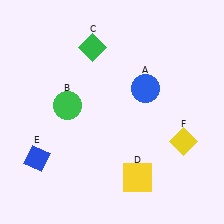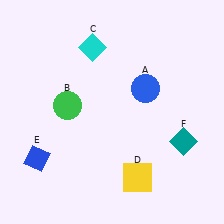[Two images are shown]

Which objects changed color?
C changed from green to cyan. F changed from yellow to teal.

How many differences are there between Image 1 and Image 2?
There are 2 differences between the two images.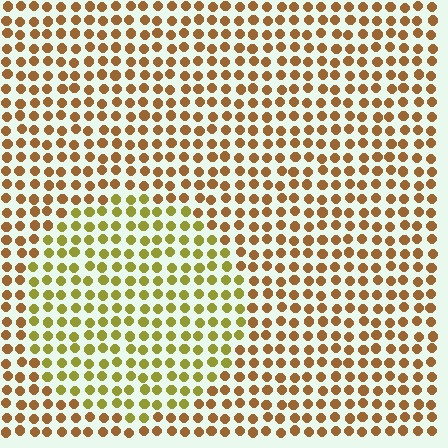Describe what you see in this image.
The image is filled with small brown elements in a uniform arrangement. A circle-shaped region is visible where the elements are tinted to a slightly different hue, forming a subtle color boundary.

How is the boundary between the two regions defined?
The boundary is defined purely by a slight shift in hue (about 35 degrees). Spacing, size, and orientation are identical on both sides.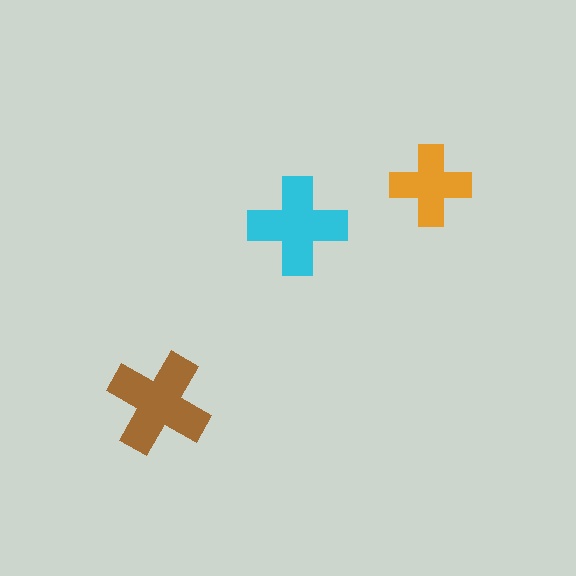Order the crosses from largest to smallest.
the brown one, the cyan one, the orange one.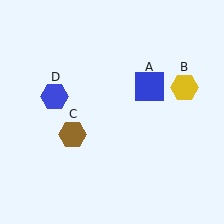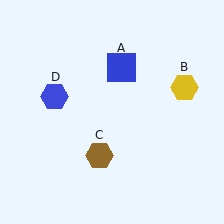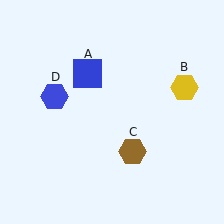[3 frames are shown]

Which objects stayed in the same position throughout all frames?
Yellow hexagon (object B) and blue hexagon (object D) remained stationary.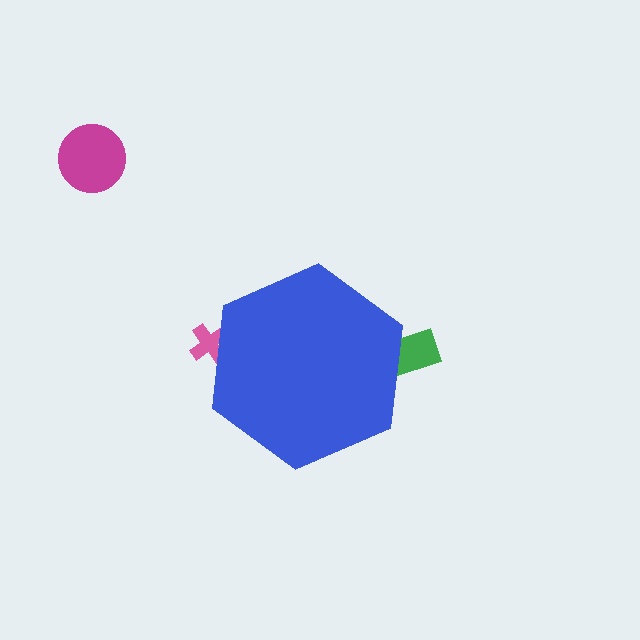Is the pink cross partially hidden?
Yes, the pink cross is partially hidden behind the blue hexagon.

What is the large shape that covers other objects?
A blue hexagon.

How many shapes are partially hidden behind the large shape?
2 shapes are partially hidden.